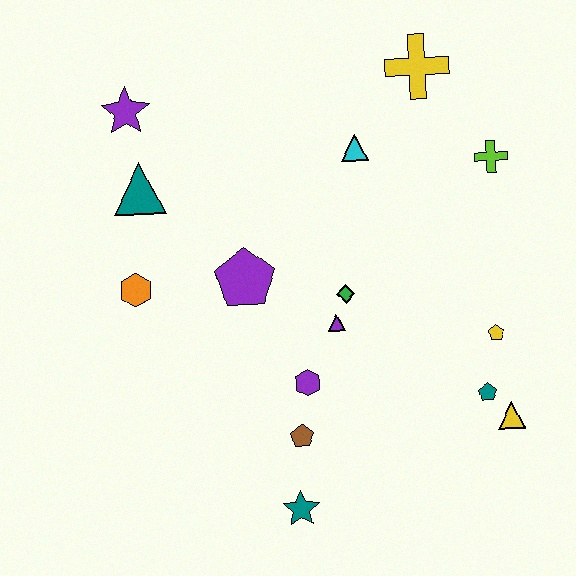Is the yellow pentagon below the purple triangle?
Yes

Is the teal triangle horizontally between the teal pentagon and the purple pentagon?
No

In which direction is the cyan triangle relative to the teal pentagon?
The cyan triangle is above the teal pentagon.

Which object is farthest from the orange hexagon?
The yellow triangle is farthest from the orange hexagon.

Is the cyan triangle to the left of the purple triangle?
No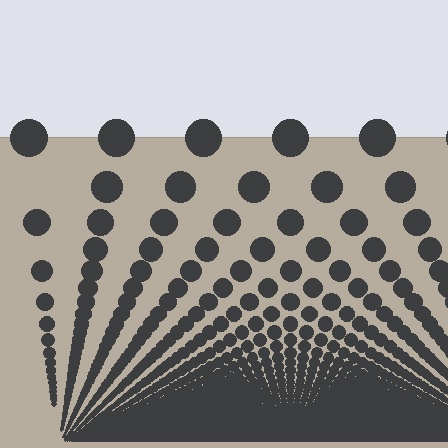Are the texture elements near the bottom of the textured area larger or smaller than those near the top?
Smaller. The gradient is inverted — elements near the bottom are smaller and denser.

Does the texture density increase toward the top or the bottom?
Density increases toward the bottom.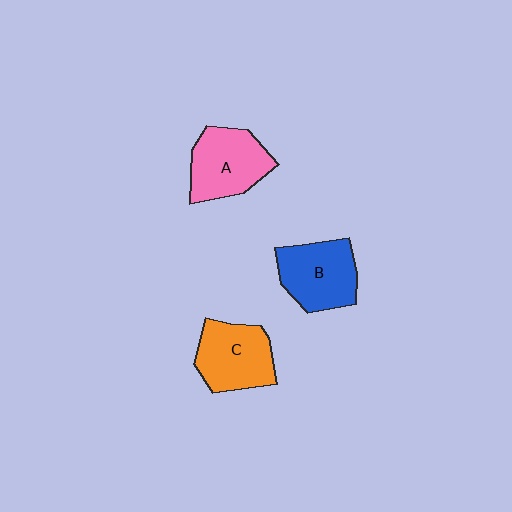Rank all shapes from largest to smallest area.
From largest to smallest: A (pink), B (blue), C (orange).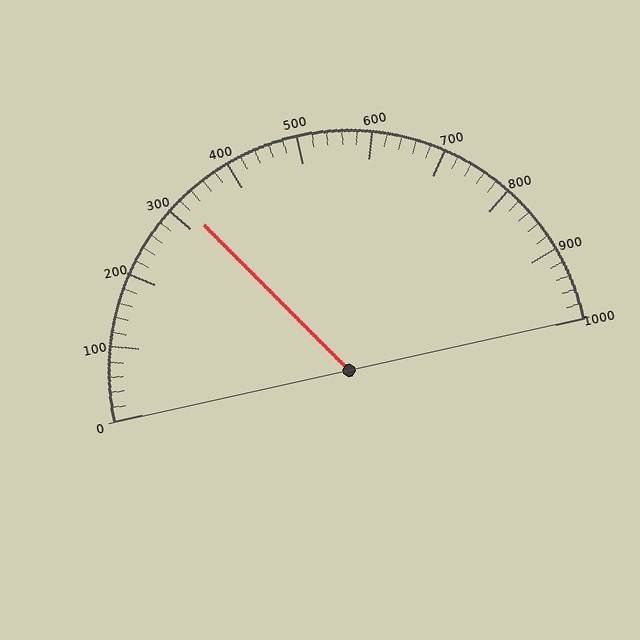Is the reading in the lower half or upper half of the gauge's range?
The reading is in the lower half of the range (0 to 1000).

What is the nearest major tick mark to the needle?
The nearest major tick mark is 300.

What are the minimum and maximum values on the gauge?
The gauge ranges from 0 to 1000.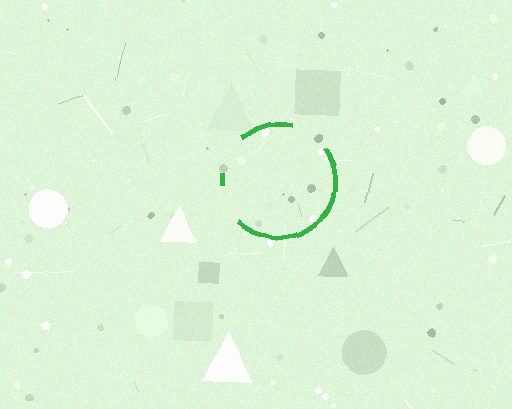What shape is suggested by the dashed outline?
The dashed outline suggests a circle.